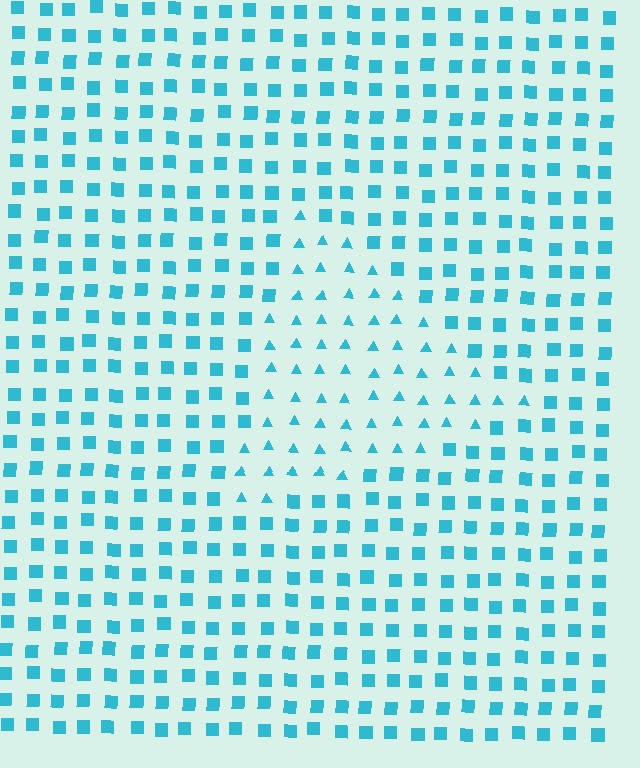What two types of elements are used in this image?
The image uses triangles inside the triangle region and squares outside it.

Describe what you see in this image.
The image is filled with small cyan elements arranged in a uniform grid. A triangle-shaped region contains triangles, while the surrounding area contains squares. The boundary is defined purely by the change in element shape.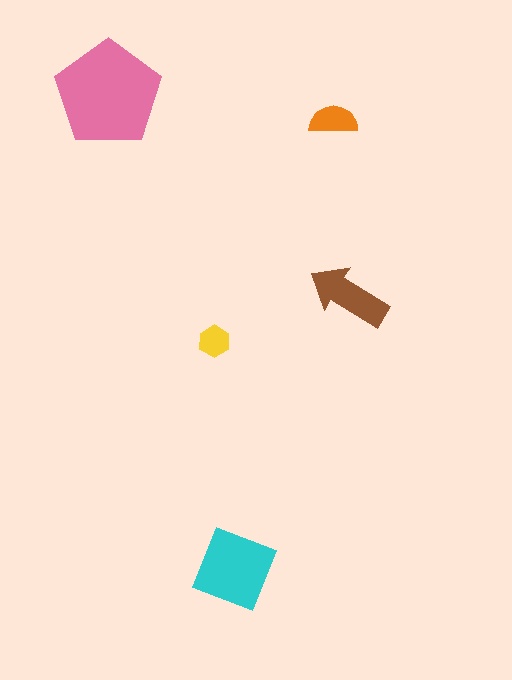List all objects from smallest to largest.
The yellow hexagon, the orange semicircle, the brown arrow, the cyan diamond, the pink pentagon.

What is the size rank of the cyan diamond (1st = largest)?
2nd.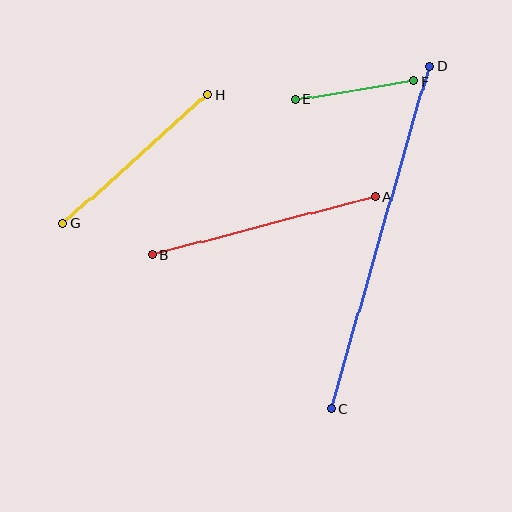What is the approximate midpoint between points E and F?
The midpoint is at approximately (355, 91) pixels.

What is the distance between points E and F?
The distance is approximately 119 pixels.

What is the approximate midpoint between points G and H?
The midpoint is at approximately (136, 159) pixels.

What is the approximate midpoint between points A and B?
The midpoint is at approximately (263, 226) pixels.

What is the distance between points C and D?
The distance is approximately 357 pixels.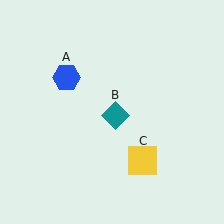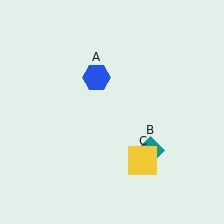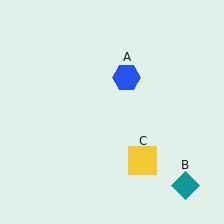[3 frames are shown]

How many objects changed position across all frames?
2 objects changed position: blue hexagon (object A), teal diamond (object B).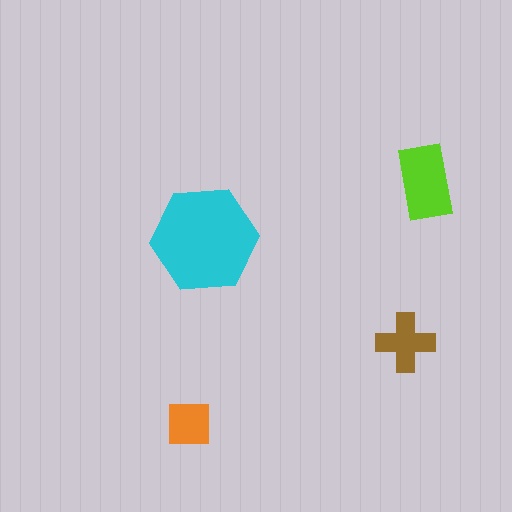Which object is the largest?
The cyan hexagon.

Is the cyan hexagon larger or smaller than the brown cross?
Larger.